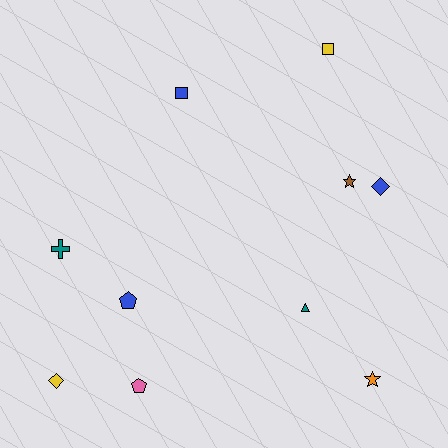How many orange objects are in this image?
There is 1 orange object.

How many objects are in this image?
There are 10 objects.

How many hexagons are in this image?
There are no hexagons.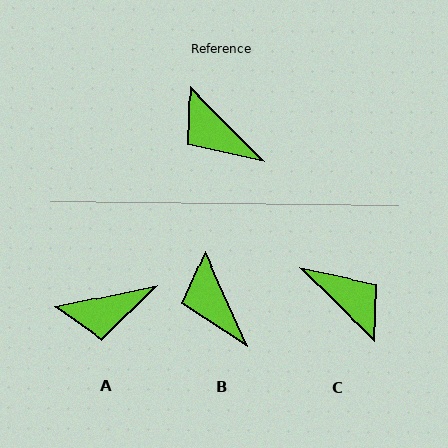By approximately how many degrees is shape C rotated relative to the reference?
Approximately 179 degrees clockwise.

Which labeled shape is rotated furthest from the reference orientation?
C, about 179 degrees away.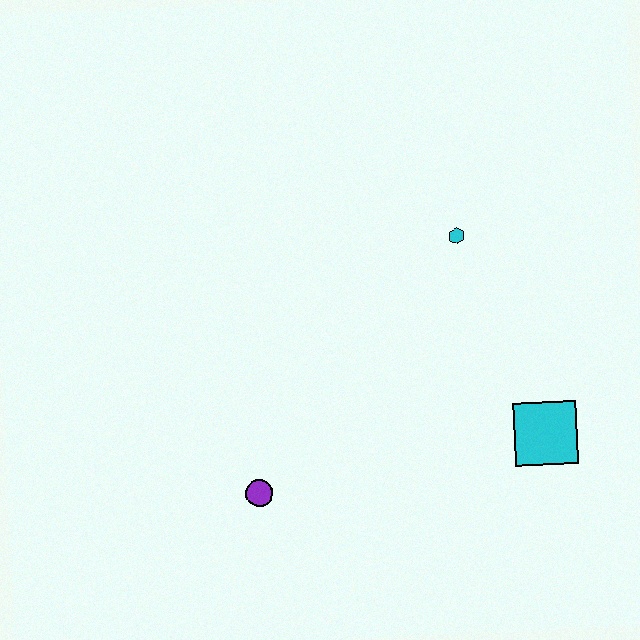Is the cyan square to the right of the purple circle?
Yes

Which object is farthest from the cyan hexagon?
The purple circle is farthest from the cyan hexagon.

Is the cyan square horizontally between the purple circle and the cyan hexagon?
No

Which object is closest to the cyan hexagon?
The cyan square is closest to the cyan hexagon.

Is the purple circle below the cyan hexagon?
Yes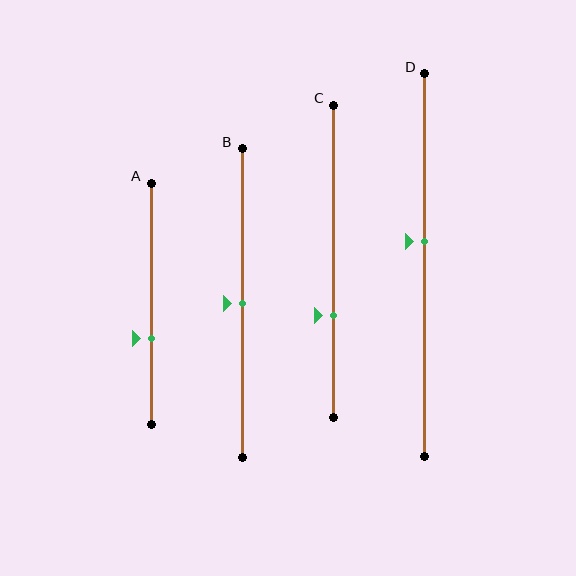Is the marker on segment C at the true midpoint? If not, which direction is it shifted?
No, the marker on segment C is shifted downward by about 17% of the segment length.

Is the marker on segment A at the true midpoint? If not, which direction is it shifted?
No, the marker on segment A is shifted downward by about 15% of the segment length.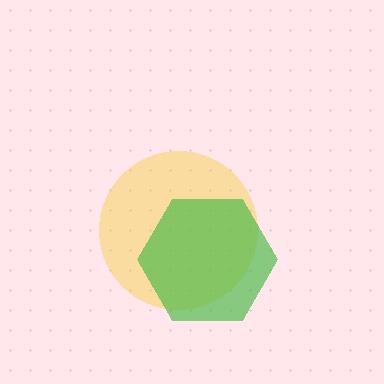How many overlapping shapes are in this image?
There are 2 overlapping shapes in the image.